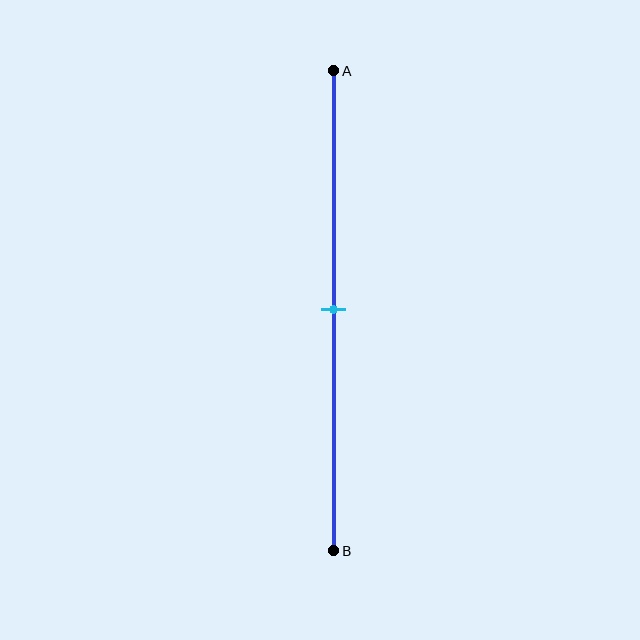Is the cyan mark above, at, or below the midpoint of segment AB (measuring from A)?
The cyan mark is approximately at the midpoint of segment AB.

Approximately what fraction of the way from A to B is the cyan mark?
The cyan mark is approximately 50% of the way from A to B.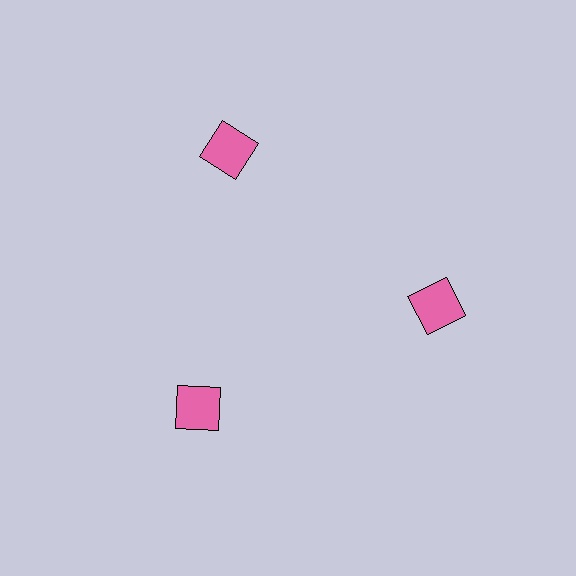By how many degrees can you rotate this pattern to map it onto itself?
The pattern maps onto itself every 120 degrees of rotation.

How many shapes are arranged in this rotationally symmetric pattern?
There are 3 shapes, arranged in 3 groups of 1.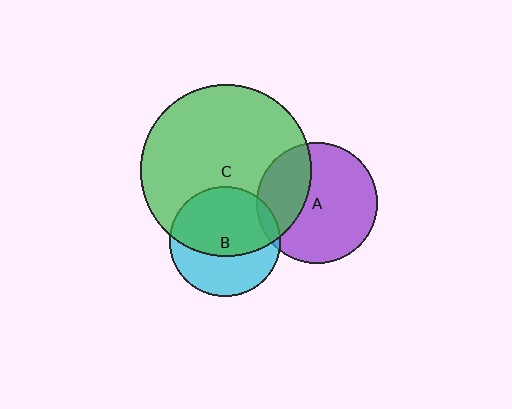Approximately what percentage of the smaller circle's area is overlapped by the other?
Approximately 30%.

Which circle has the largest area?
Circle C (green).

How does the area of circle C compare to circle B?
Approximately 2.4 times.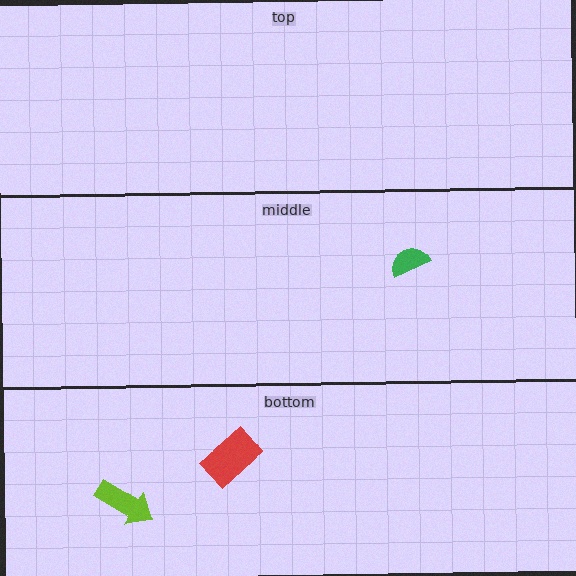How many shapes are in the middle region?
1.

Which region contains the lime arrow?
The bottom region.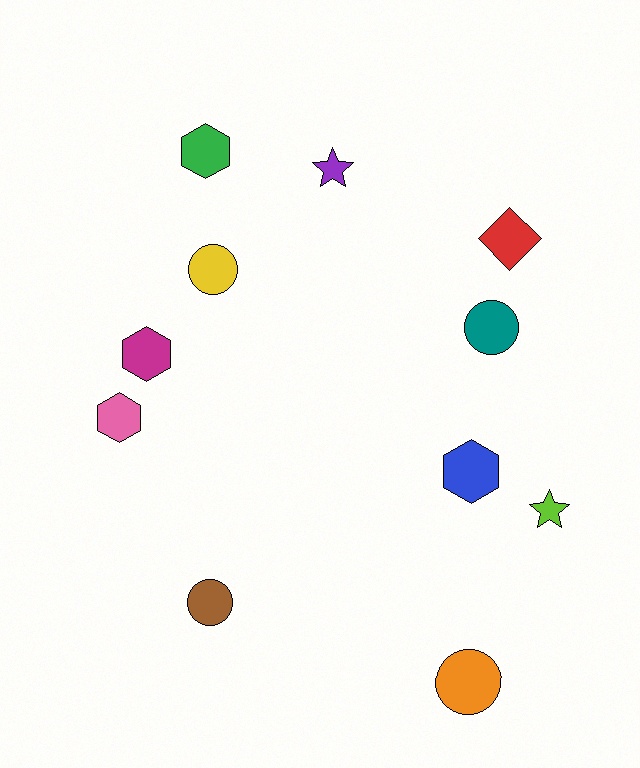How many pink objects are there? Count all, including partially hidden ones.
There is 1 pink object.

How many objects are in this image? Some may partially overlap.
There are 11 objects.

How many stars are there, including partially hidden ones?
There are 2 stars.